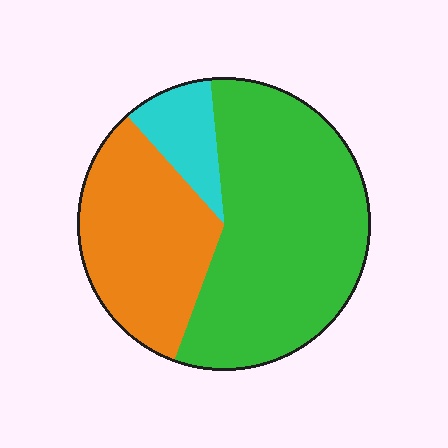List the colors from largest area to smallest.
From largest to smallest: green, orange, cyan.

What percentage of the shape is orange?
Orange covers 33% of the shape.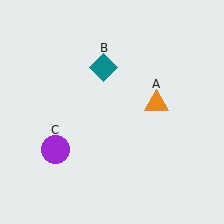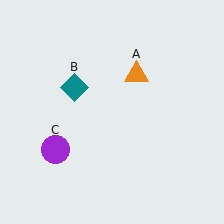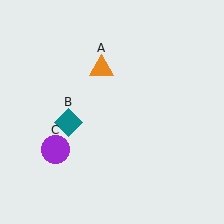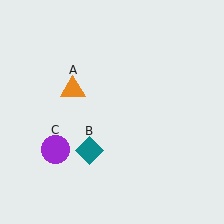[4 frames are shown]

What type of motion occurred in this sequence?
The orange triangle (object A), teal diamond (object B) rotated counterclockwise around the center of the scene.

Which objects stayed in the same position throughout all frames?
Purple circle (object C) remained stationary.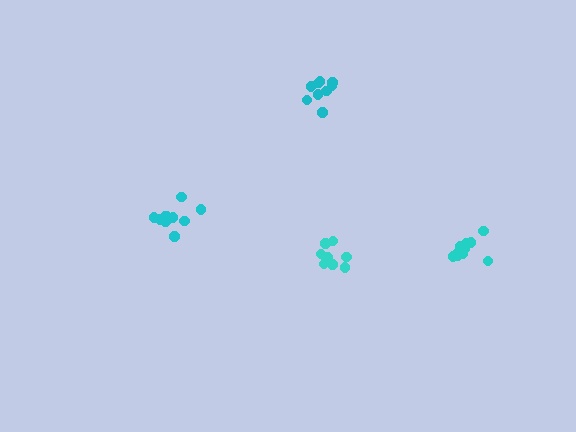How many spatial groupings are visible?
There are 4 spatial groupings.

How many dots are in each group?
Group 1: 10 dots, Group 2: 11 dots, Group 3: 9 dots, Group 4: 9 dots (39 total).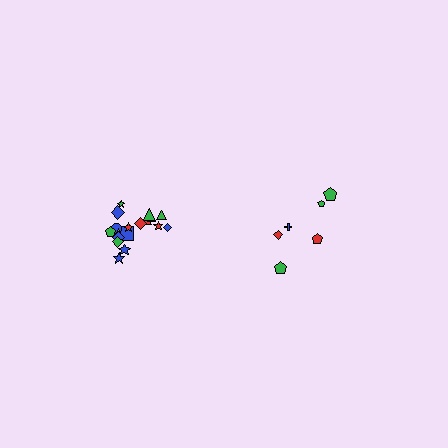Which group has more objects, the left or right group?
The left group.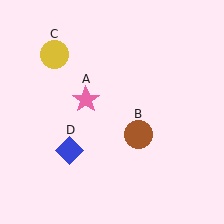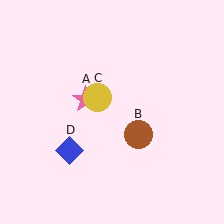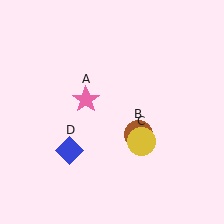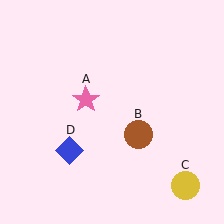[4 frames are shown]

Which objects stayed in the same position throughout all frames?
Pink star (object A) and brown circle (object B) and blue diamond (object D) remained stationary.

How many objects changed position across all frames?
1 object changed position: yellow circle (object C).